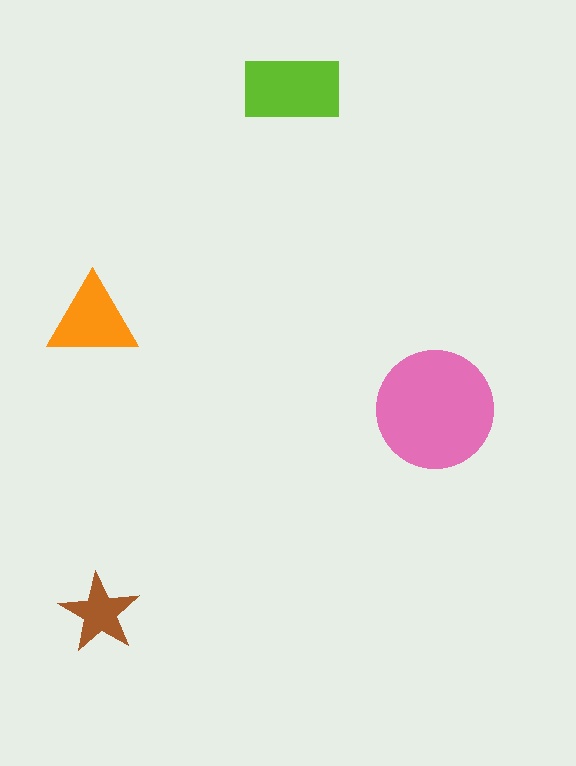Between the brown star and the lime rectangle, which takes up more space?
The lime rectangle.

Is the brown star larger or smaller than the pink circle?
Smaller.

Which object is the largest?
The pink circle.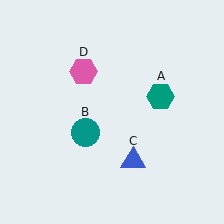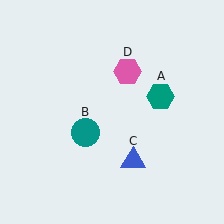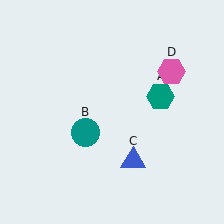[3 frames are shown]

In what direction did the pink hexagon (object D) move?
The pink hexagon (object D) moved right.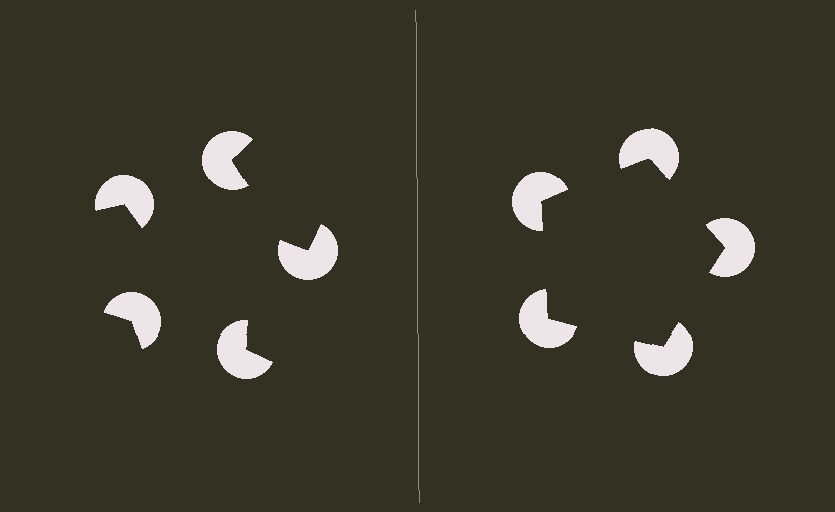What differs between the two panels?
The pac-man discs are positioned identically on both sides; only the wedge orientations differ. On the right they align to a pentagon; on the left they are misaligned.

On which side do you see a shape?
An illusory pentagon appears on the right side. On the left side the wedge cuts are rotated, so no coherent shape forms.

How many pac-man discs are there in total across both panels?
10 — 5 on each side.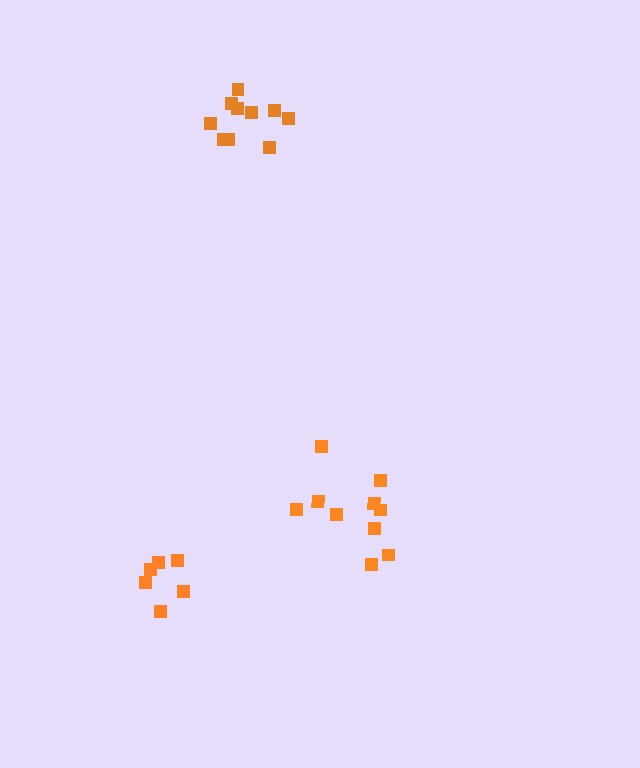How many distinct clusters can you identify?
There are 3 distinct clusters.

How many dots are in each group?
Group 1: 6 dots, Group 2: 10 dots, Group 3: 10 dots (26 total).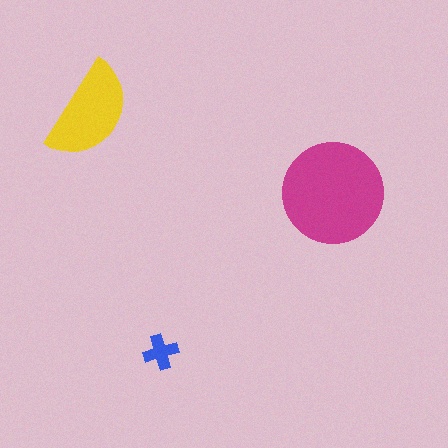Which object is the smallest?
The blue cross.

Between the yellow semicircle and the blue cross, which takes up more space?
The yellow semicircle.